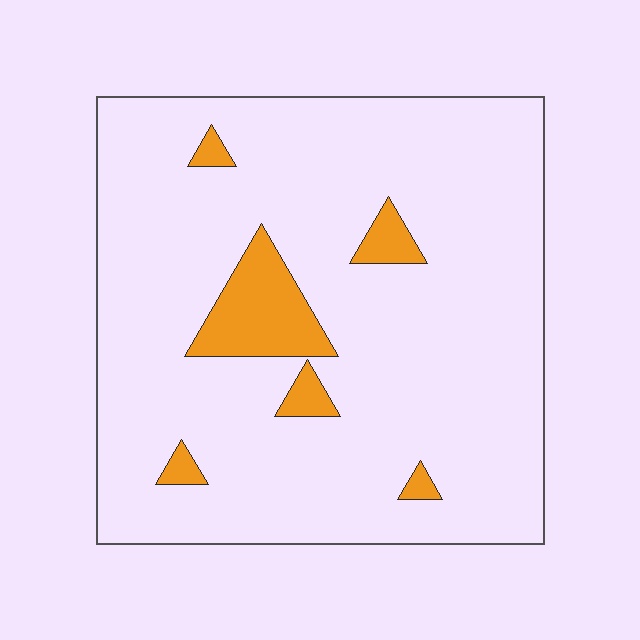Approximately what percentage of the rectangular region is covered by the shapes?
Approximately 10%.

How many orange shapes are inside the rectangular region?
6.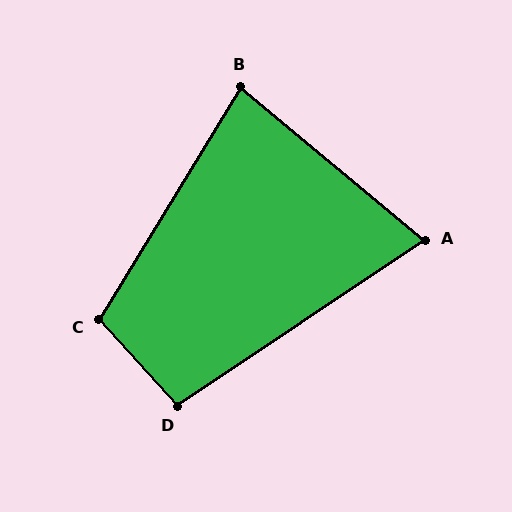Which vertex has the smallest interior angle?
A, at approximately 74 degrees.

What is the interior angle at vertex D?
Approximately 98 degrees (obtuse).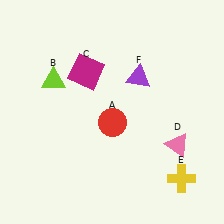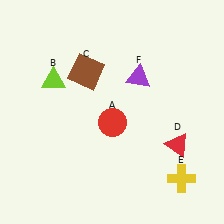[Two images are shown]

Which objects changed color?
C changed from magenta to brown. D changed from pink to red.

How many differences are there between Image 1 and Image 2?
There are 2 differences between the two images.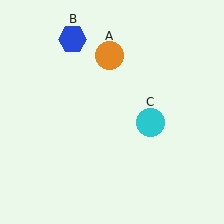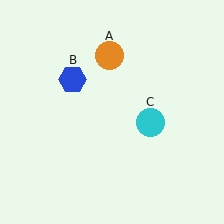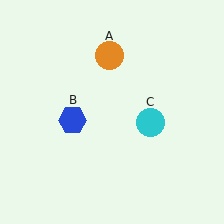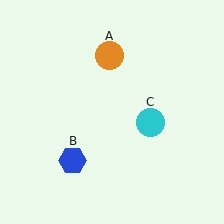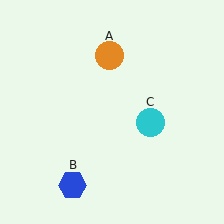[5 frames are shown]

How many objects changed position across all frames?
1 object changed position: blue hexagon (object B).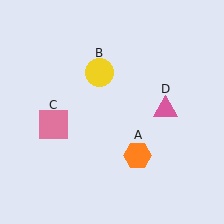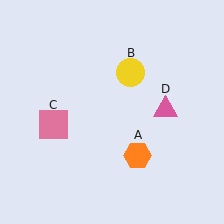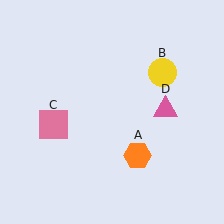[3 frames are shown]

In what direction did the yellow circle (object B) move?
The yellow circle (object B) moved right.